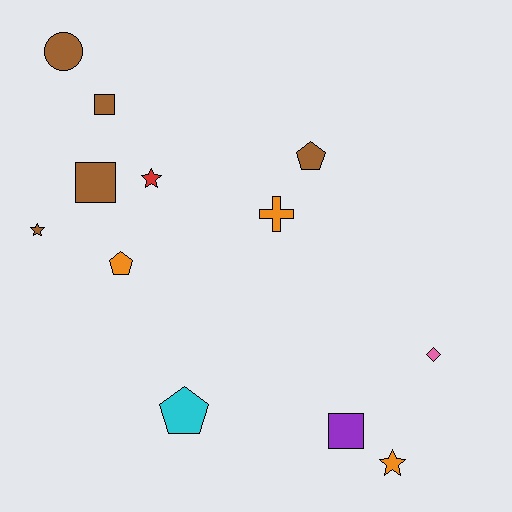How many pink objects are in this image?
There is 1 pink object.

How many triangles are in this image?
There are no triangles.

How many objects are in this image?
There are 12 objects.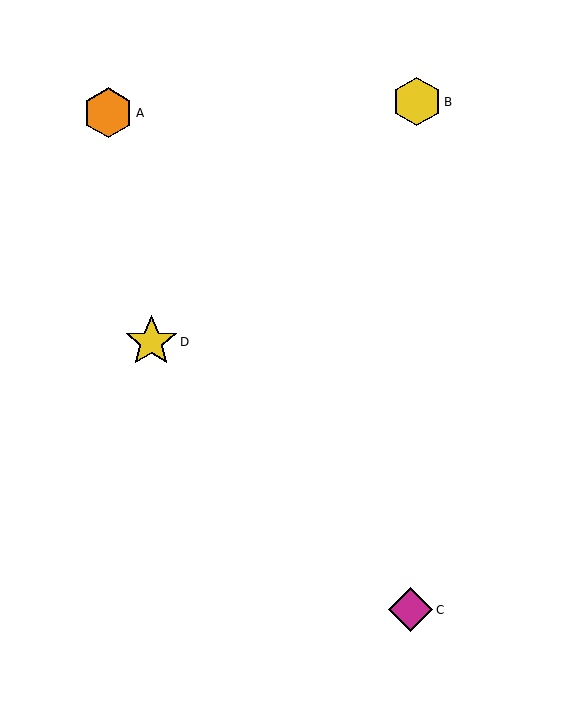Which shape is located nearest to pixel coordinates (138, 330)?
The yellow star (labeled D) at (151, 342) is nearest to that location.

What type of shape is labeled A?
Shape A is an orange hexagon.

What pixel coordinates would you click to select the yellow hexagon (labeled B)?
Click at (417, 102) to select the yellow hexagon B.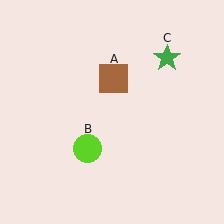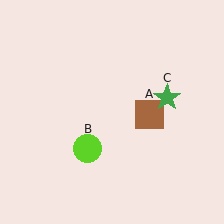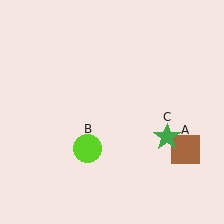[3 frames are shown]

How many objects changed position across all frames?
2 objects changed position: brown square (object A), green star (object C).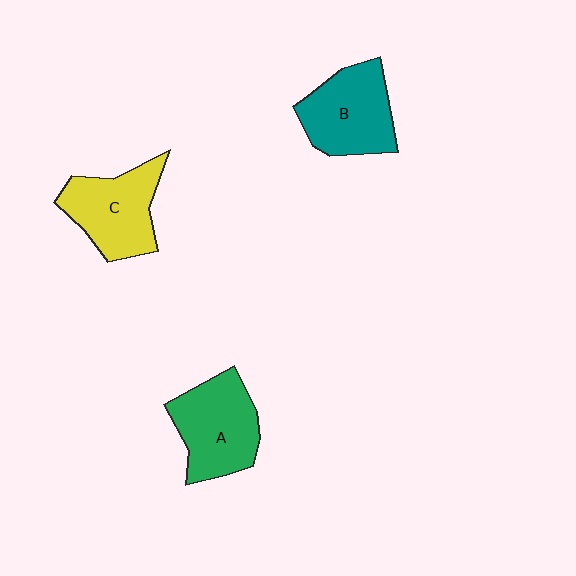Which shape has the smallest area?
Shape C (yellow).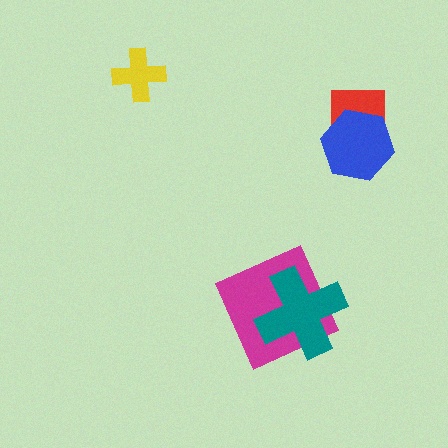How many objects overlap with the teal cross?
1 object overlaps with the teal cross.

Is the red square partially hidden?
Yes, it is partially covered by another shape.